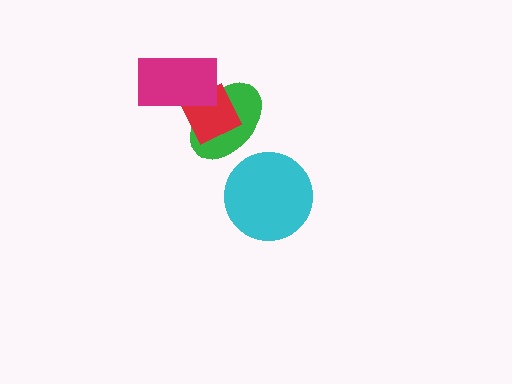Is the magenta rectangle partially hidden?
No, no other shape covers it.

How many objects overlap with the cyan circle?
0 objects overlap with the cyan circle.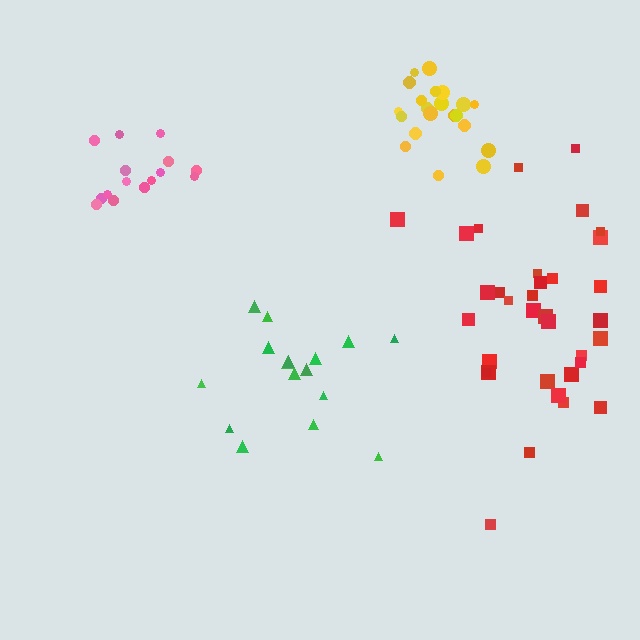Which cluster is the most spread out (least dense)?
Green.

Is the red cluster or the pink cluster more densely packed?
Pink.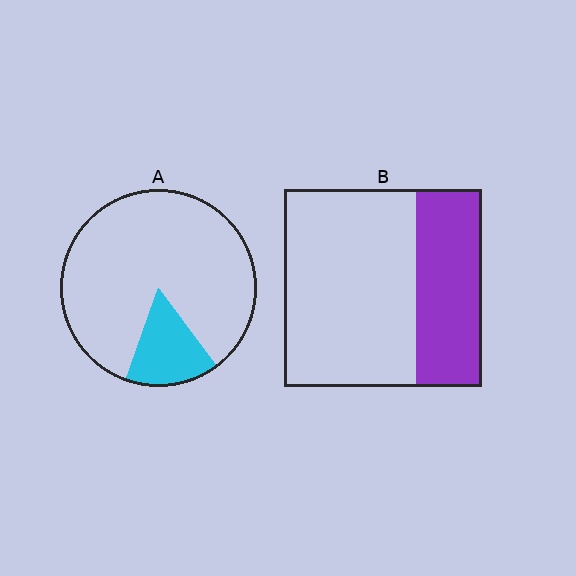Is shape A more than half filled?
No.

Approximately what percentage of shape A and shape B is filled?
A is approximately 15% and B is approximately 35%.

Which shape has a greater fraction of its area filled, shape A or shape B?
Shape B.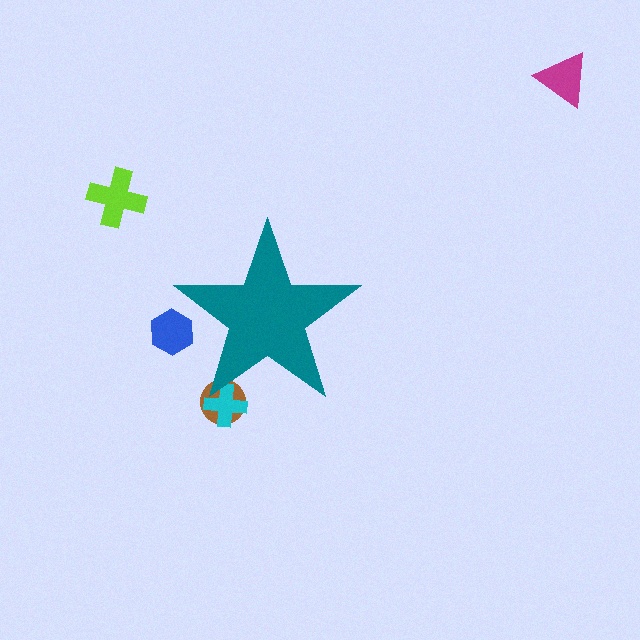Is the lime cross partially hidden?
No, the lime cross is fully visible.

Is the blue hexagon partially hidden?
Yes, the blue hexagon is partially hidden behind the teal star.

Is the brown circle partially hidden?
Yes, the brown circle is partially hidden behind the teal star.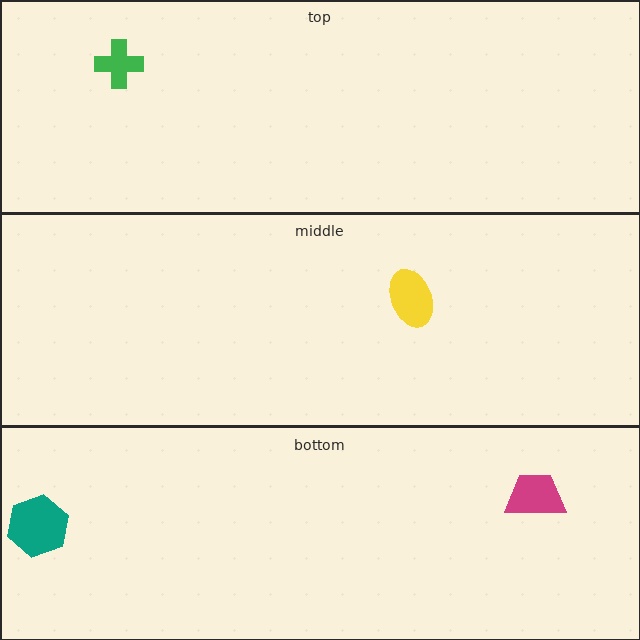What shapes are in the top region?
The green cross.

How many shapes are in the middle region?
1.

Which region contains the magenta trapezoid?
The bottom region.